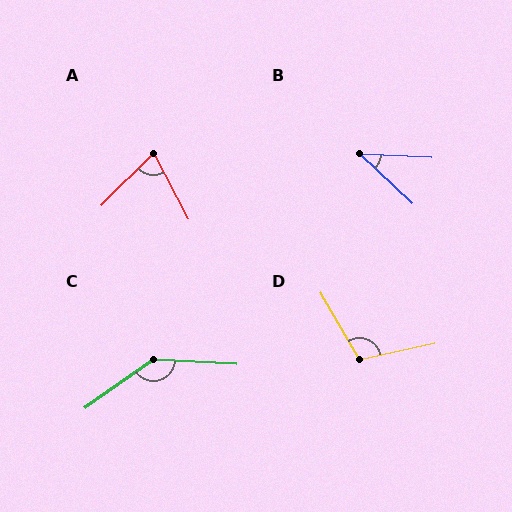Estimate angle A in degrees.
Approximately 73 degrees.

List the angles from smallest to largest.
B (40°), A (73°), D (108°), C (142°).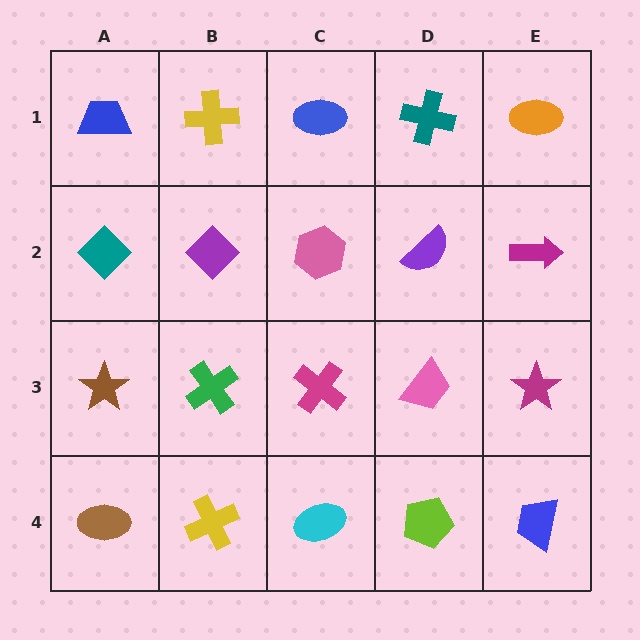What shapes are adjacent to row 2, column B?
A yellow cross (row 1, column B), a green cross (row 3, column B), a teal diamond (row 2, column A), a pink hexagon (row 2, column C).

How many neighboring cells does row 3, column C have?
4.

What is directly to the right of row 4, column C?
A lime pentagon.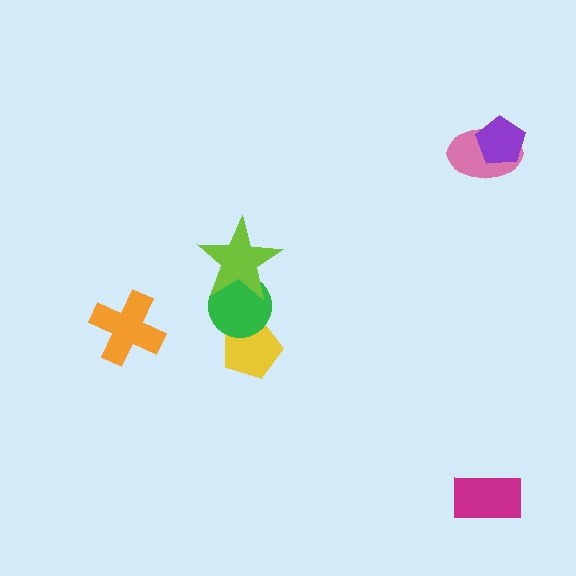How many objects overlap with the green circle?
2 objects overlap with the green circle.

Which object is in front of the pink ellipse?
The purple pentagon is in front of the pink ellipse.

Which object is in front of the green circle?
The lime star is in front of the green circle.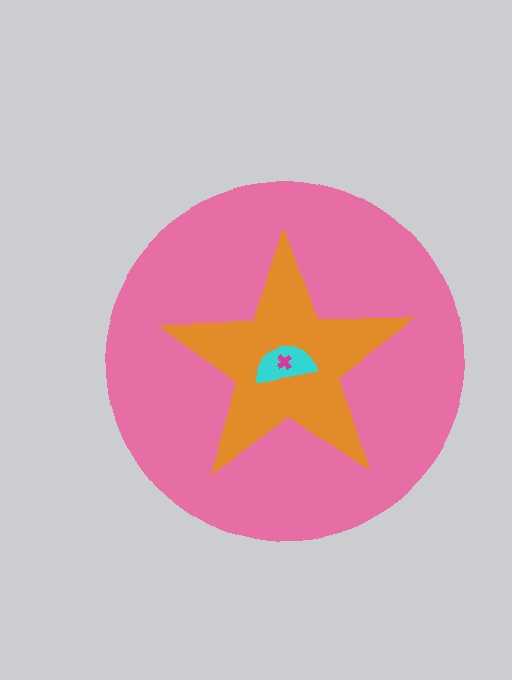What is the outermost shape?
The pink circle.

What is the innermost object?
The magenta cross.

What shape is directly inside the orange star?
The cyan semicircle.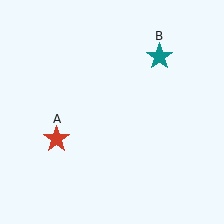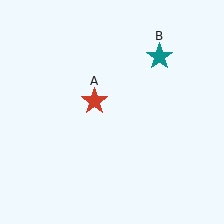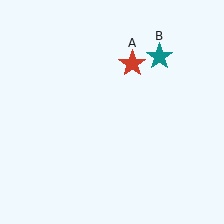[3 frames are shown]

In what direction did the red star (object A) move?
The red star (object A) moved up and to the right.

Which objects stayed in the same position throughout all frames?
Teal star (object B) remained stationary.